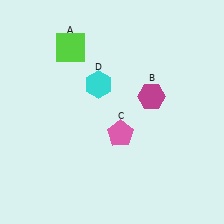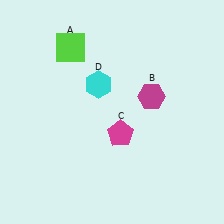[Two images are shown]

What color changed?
The pentagon (C) changed from pink in Image 1 to magenta in Image 2.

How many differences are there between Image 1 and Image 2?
There is 1 difference between the two images.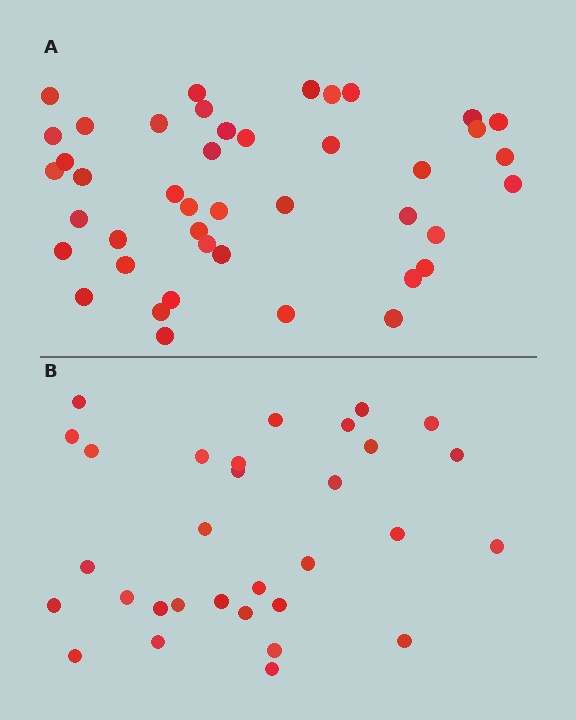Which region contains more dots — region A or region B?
Region A (the top region) has more dots.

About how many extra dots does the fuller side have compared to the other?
Region A has roughly 12 or so more dots than region B.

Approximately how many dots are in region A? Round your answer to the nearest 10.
About 40 dots. (The exact count is 43, which rounds to 40.)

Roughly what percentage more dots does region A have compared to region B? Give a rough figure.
About 40% more.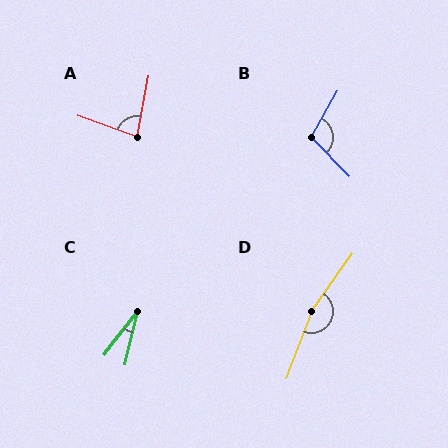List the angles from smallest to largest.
C (25°), A (80°), B (106°), D (165°).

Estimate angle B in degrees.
Approximately 106 degrees.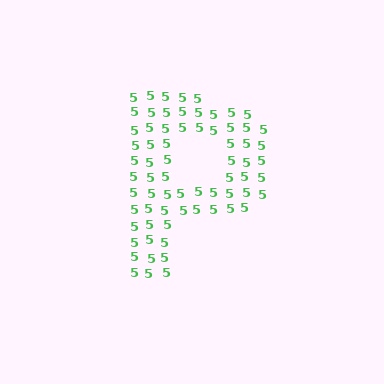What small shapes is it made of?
It is made of small digit 5's.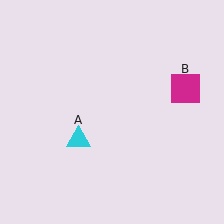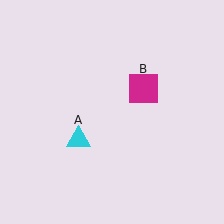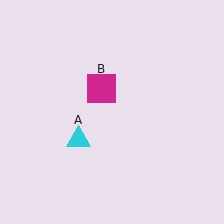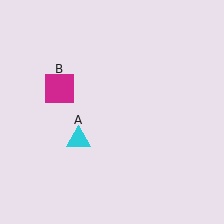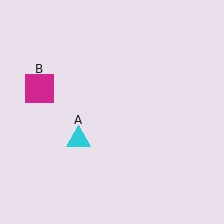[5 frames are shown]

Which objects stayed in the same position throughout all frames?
Cyan triangle (object A) remained stationary.